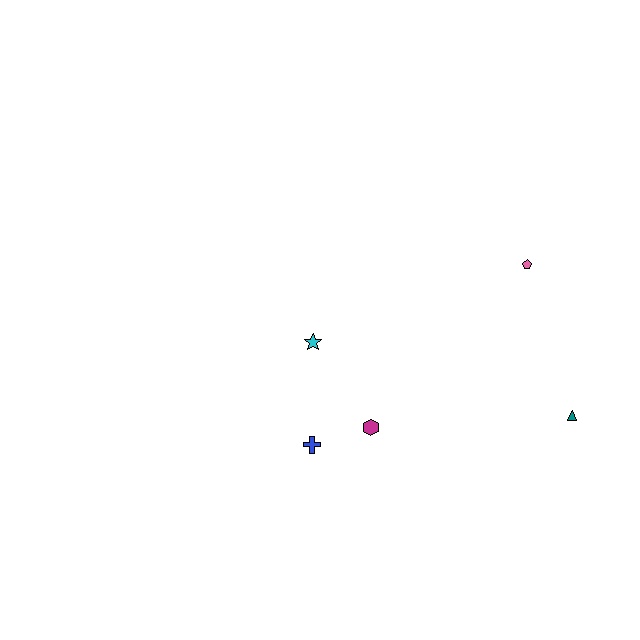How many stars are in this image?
There is 1 star.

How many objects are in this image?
There are 5 objects.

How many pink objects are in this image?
There is 1 pink object.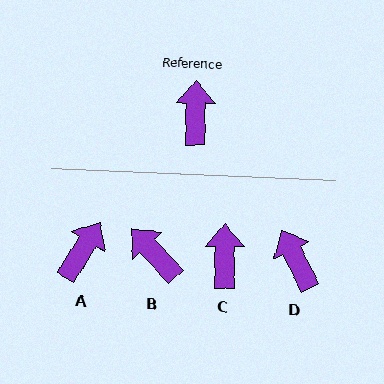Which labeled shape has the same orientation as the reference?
C.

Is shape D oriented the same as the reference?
No, it is off by about 27 degrees.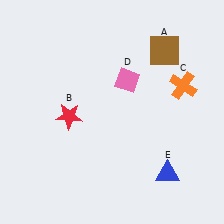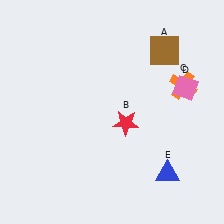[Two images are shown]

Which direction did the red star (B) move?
The red star (B) moved right.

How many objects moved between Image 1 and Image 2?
2 objects moved between the two images.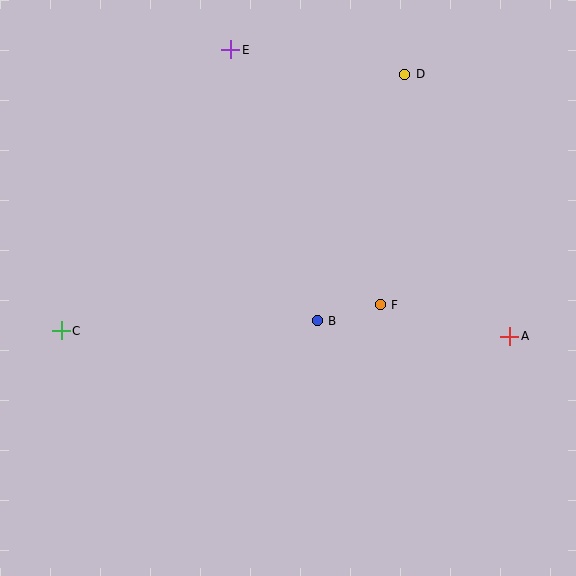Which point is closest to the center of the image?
Point B at (317, 321) is closest to the center.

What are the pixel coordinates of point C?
Point C is at (61, 331).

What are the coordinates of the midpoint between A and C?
The midpoint between A and C is at (286, 334).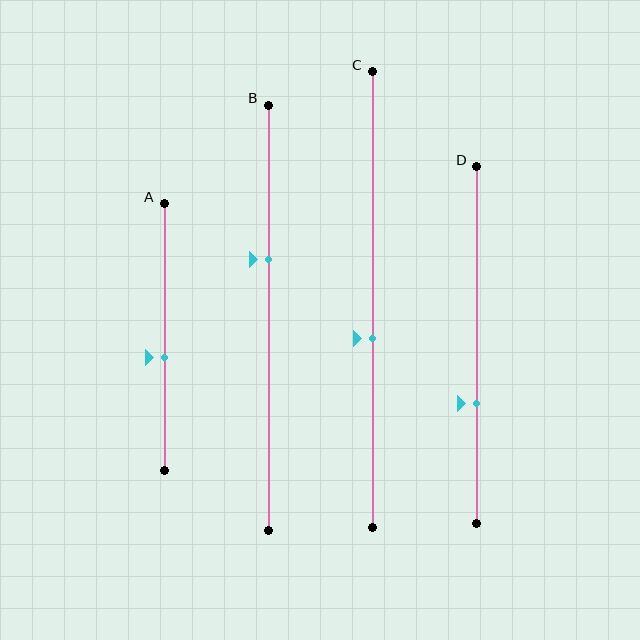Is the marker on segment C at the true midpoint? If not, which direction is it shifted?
No, the marker on segment C is shifted downward by about 8% of the segment length.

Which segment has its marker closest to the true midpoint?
Segment A has its marker closest to the true midpoint.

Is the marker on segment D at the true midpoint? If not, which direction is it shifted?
No, the marker on segment D is shifted downward by about 16% of the segment length.